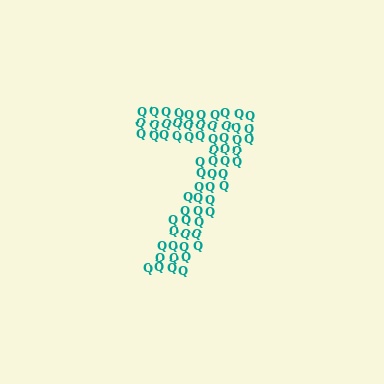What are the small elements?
The small elements are letter Q's.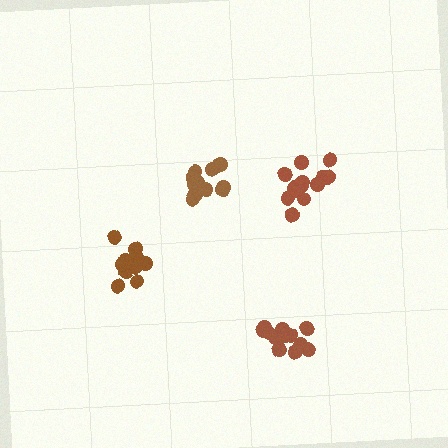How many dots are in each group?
Group 1: 14 dots, Group 2: 13 dots, Group 3: 13 dots, Group 4: 12 dots (52 total).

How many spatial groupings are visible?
There are 4 spatial groupings.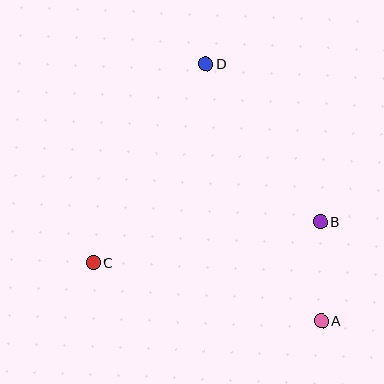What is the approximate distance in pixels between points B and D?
The distance between B and D is approximately 195 pixels.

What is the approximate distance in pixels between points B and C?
The distance between B and C is approximately 231 pixels.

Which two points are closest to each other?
Points A and B are closest to each other.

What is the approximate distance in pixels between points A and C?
The distance between A and C is approximately 235 pixels.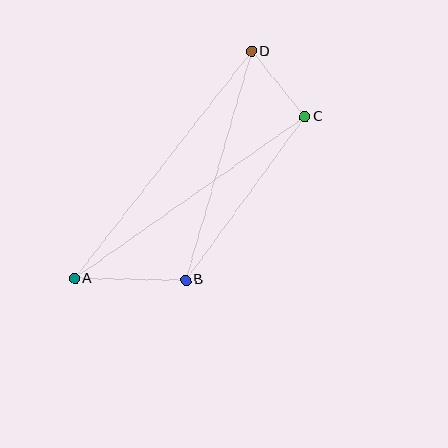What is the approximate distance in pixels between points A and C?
The distance between A and C is approximately 282 pixels.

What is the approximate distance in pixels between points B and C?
The distance between B and C is approximately 203 pixels.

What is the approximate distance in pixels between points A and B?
The distance between A and B is approximately 111 pixels.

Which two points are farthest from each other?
Points A and D are farthest from each other.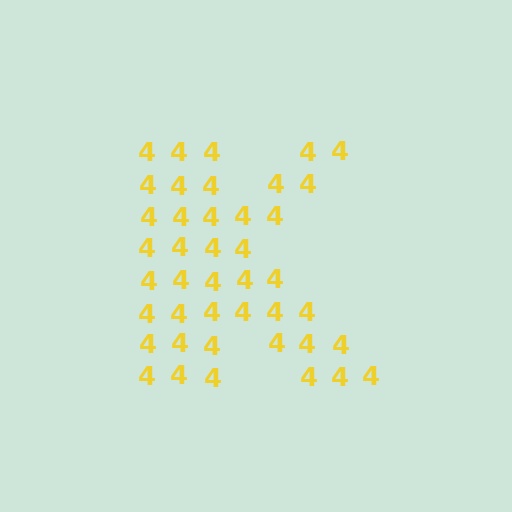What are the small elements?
The small elements are digit 4's.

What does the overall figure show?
The overall figure shows the letter K.